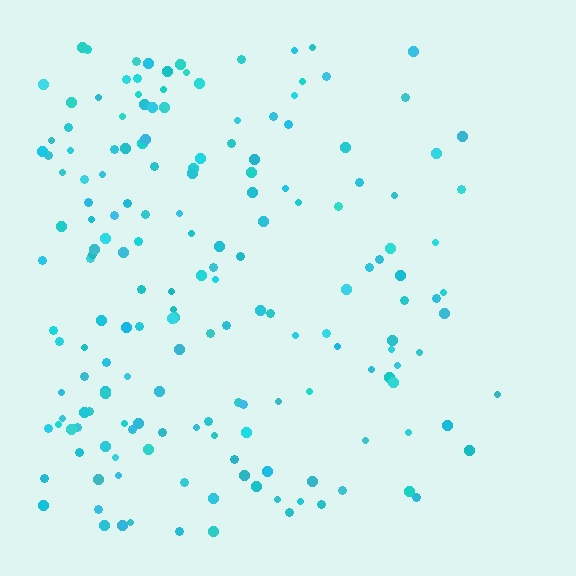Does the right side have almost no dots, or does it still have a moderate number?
Still a moderate number, just noticeably fewer than the left.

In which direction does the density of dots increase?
From right to left, with the left side densest.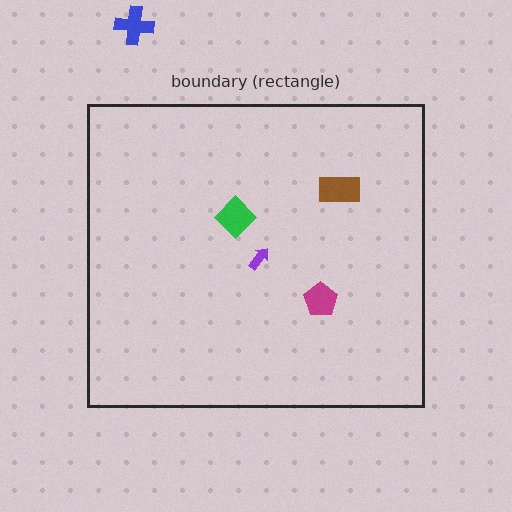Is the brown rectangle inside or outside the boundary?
Inside.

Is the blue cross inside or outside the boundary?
Outside.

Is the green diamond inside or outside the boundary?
Inside.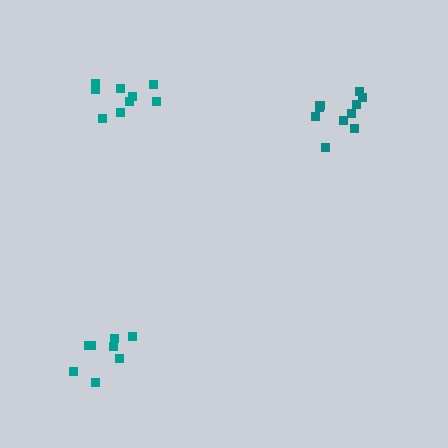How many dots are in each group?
Group 1: 10 dots, Group 2: 9 dots, Group 3: 8 dots (27 total).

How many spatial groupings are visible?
There are 3 spatial groupings.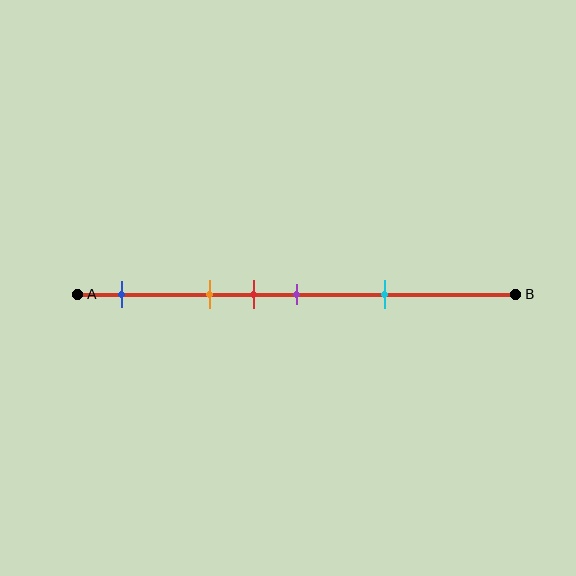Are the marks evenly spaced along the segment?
No, the marks are not evenly spaced.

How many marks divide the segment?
There are 5 marks dividing the segment.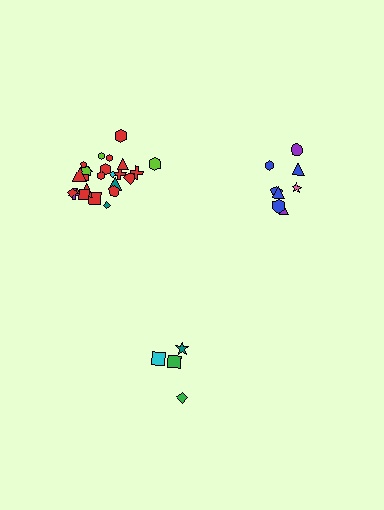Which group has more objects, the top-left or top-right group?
The top-left group.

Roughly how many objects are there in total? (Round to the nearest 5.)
Roughly 35 objects in total.